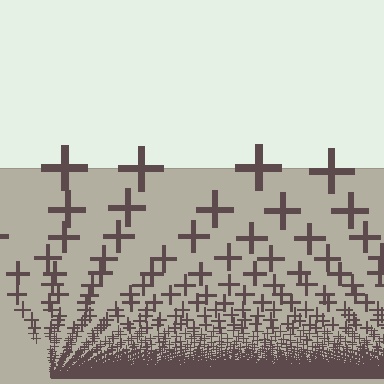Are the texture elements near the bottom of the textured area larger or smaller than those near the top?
Smaller. The gradient is inverted — elements near the bottom are smaller and denser.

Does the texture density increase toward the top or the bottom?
Density increases toward the bottom.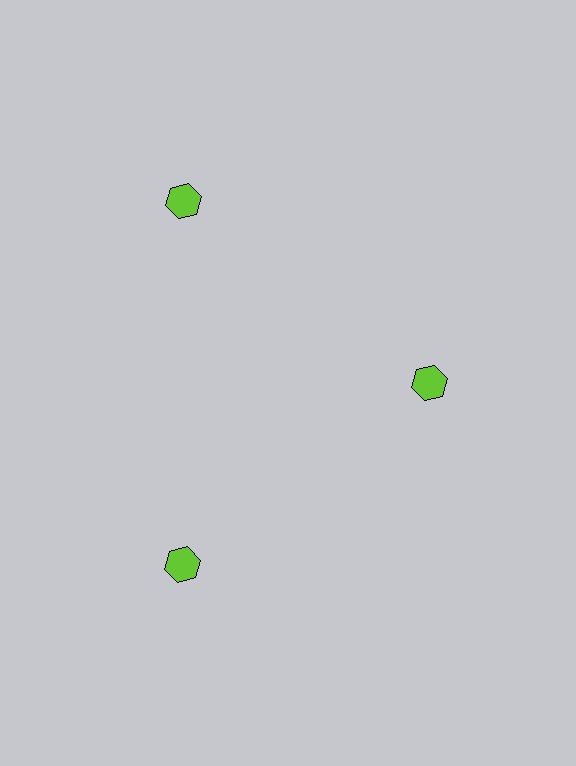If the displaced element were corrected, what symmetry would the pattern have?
It would have 3-fold rotational symmetry — the pattern would map onto itself every 120 degrees.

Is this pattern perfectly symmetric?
No. The 3 lime hexagons are arranged in a ring, but one element near the 3 o'clock position is pulled inward toward the center, breaking the 3-fold rotational symmetry.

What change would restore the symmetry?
The symmetry would be restored by moving it outward, back onto the ring so that all 3 hexagons sit at equal angles and equal distance from the center.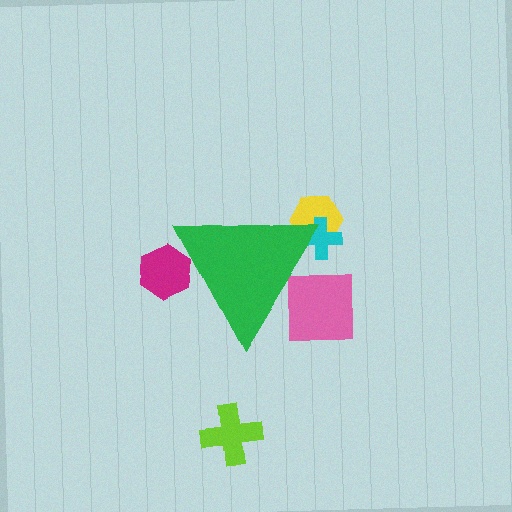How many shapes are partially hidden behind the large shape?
4 shapes are partially hidden.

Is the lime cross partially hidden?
No, the lime cross is fully visible.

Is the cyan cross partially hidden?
Yes, the cyan cross is partially hidden behind the green triangle.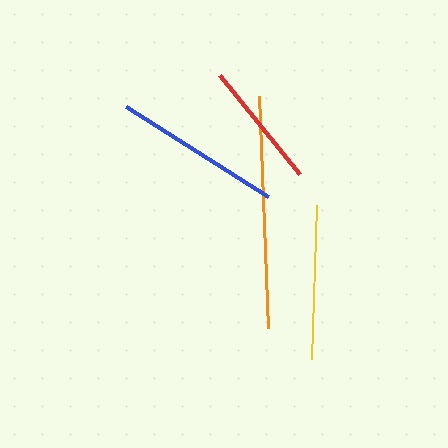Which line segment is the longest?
The orange line is the longest at approximately 233 pixels.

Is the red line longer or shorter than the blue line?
The blue line is longer than the red line.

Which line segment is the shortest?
The red line is the shortest at approximately 128 pixels.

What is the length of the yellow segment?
The yellow segment is approximately 154 pixels long.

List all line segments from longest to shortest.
From longest to shortest: orange, blue, yellow, red.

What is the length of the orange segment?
The orange segment is approximately 233 pixels long.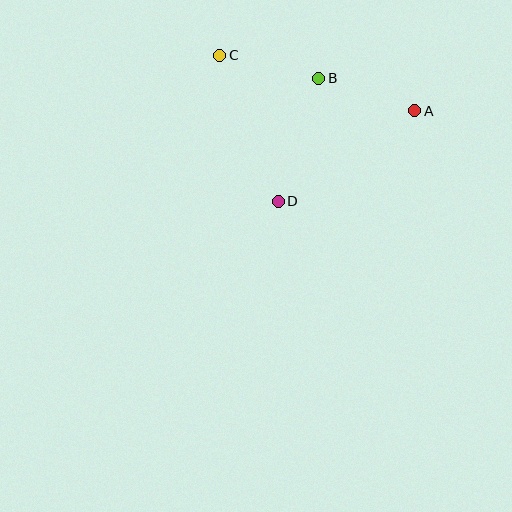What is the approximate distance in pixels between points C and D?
The distance between C and D is approximately 157 pixels.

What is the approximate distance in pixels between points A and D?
The distance between A and D is approximately 164 pixels.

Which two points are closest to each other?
Points B and C are closest to each other.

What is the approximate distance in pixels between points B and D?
The distance between B and D is approximately 130 pixels.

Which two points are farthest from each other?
Points A and C are farthest from each other.